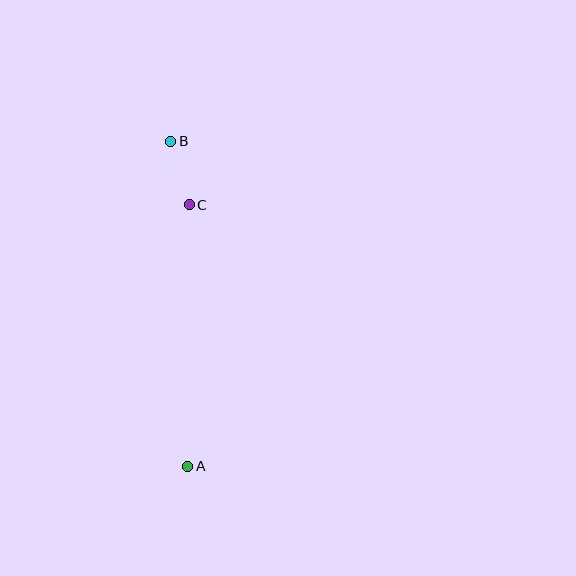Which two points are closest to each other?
Points B and C are closest to each other.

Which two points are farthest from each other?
Points A and B are farthest from each other.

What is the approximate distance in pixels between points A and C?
The distance between A and C is approximately 261 pixels.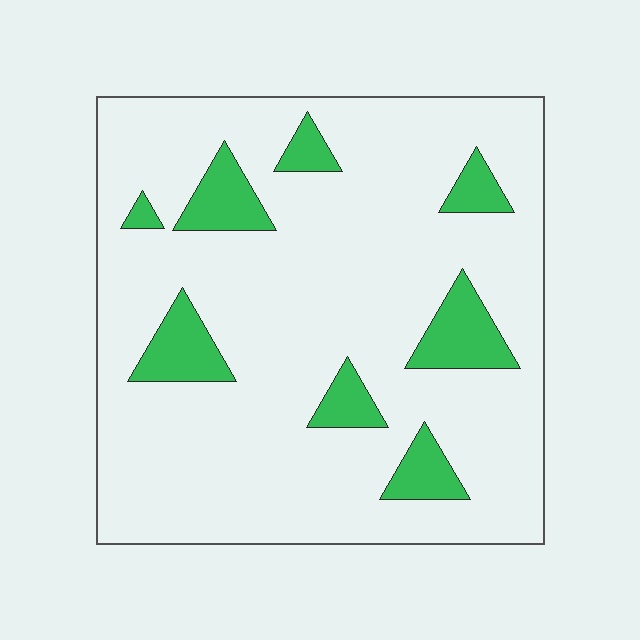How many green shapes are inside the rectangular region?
8.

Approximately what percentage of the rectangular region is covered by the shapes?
Approximately 15%.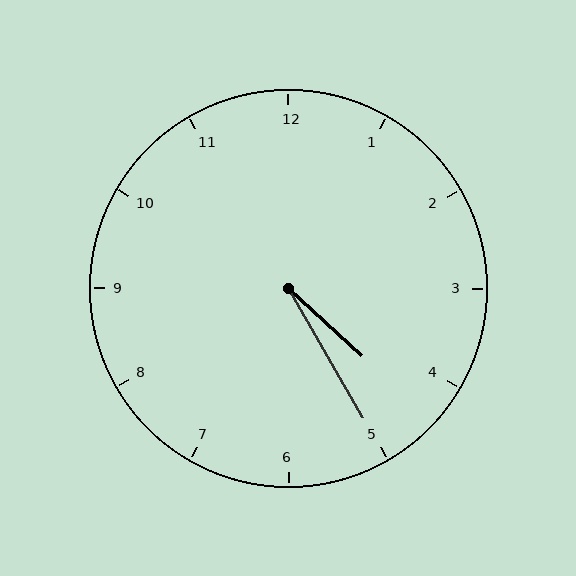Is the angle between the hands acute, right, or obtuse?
It is acute.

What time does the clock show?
4:25.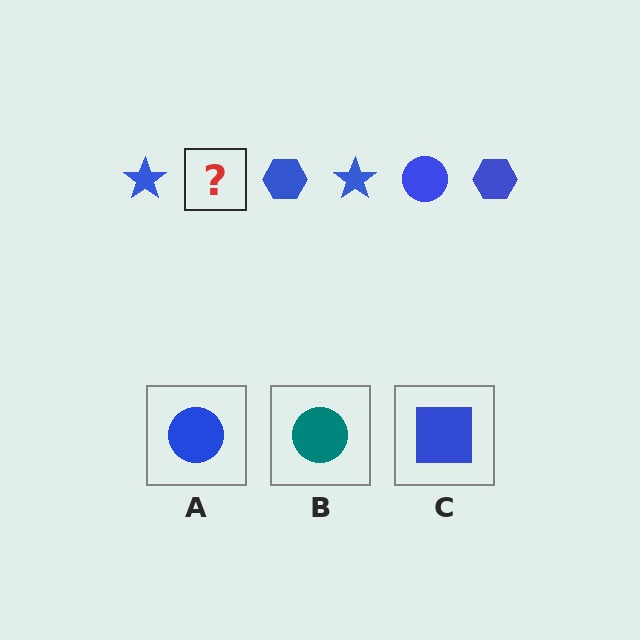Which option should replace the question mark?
Option A.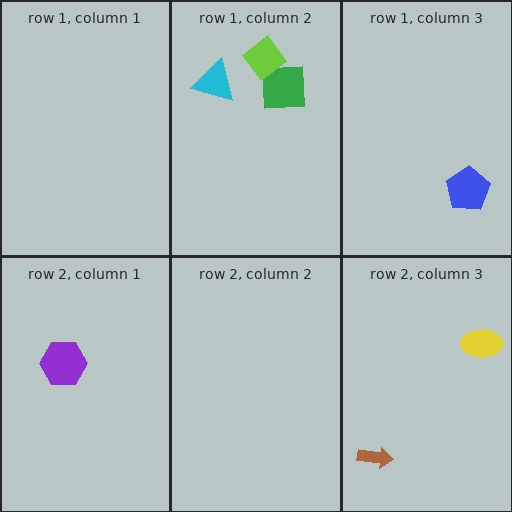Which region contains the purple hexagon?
The row 2, column 1 region.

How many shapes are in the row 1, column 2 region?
3.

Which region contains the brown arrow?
The row 2, column 3 region.